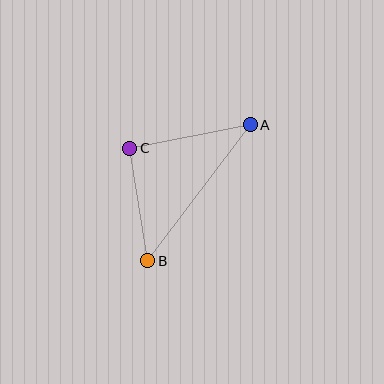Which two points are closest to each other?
Points B and C are closest to each other.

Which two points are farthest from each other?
Points A and B are farthest from each other.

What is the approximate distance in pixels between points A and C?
The distance between A and C is approximately 123 pixels.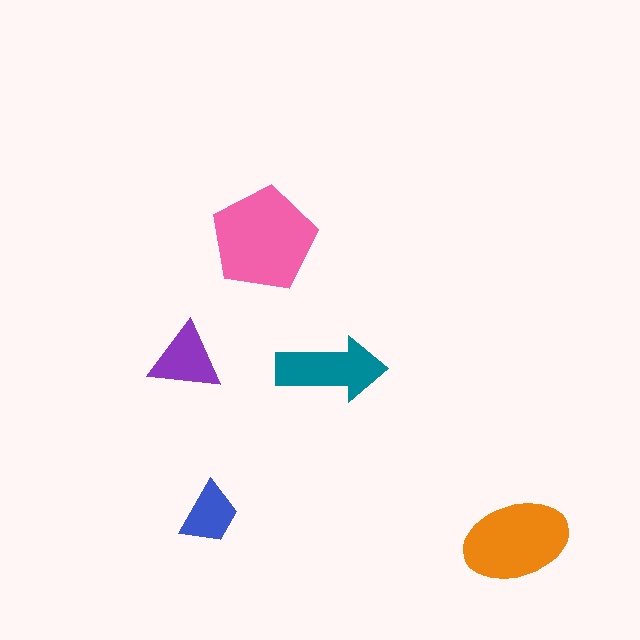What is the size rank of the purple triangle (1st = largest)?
4th.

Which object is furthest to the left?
The purple triangle is leftmost.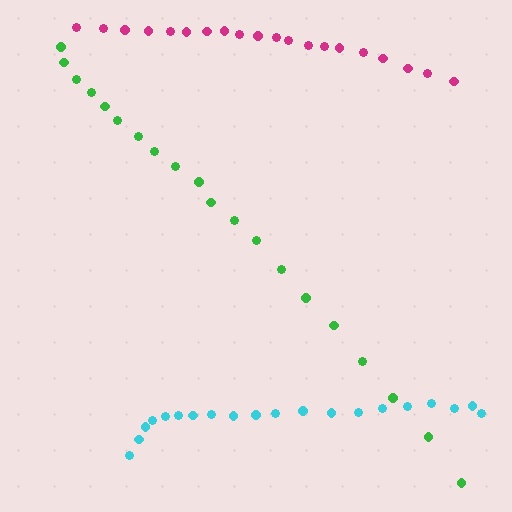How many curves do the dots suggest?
There are 3 distinct paths.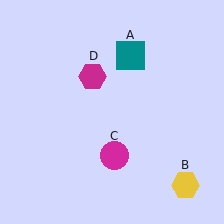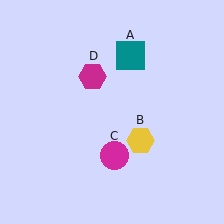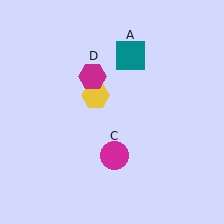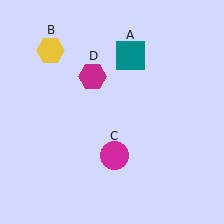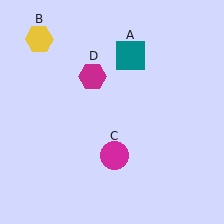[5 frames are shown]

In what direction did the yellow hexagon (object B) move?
The yellow hexagon (object B) moved up and to the left.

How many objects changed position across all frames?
1 object changed position: yellow hexagon (object B).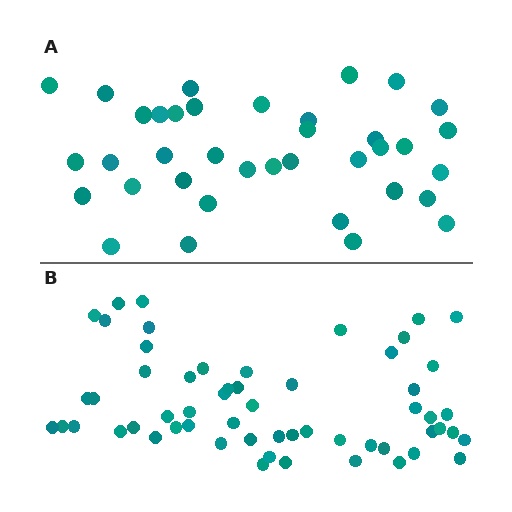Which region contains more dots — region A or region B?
Region B (the bottom region) has more dots.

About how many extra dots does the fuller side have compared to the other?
Region B has approximately 20 more dots than region A.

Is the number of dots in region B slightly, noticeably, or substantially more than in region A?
Region B has substantially more. The ratio is roughly 1.5 to 1.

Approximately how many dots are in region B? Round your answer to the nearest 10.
About 60 dots. (The exact count is 57, which rounds to 60.)